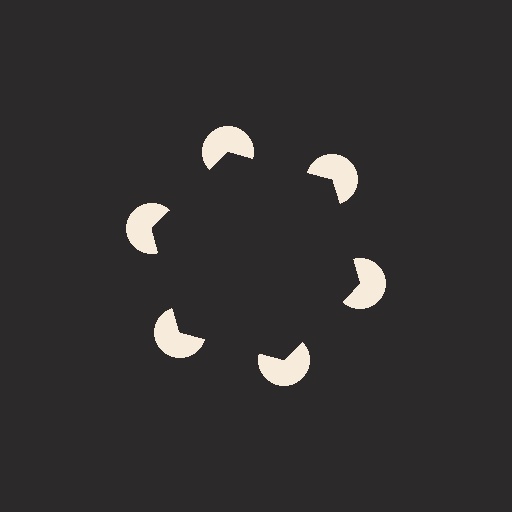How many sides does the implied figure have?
6 sides.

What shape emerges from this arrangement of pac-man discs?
An illusory hexagon — its edges are inferred from the aligned wedge cuts in the pac-man discs, not physically drawn.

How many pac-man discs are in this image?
There are 6 — one at each vertex of the illusory hexagon.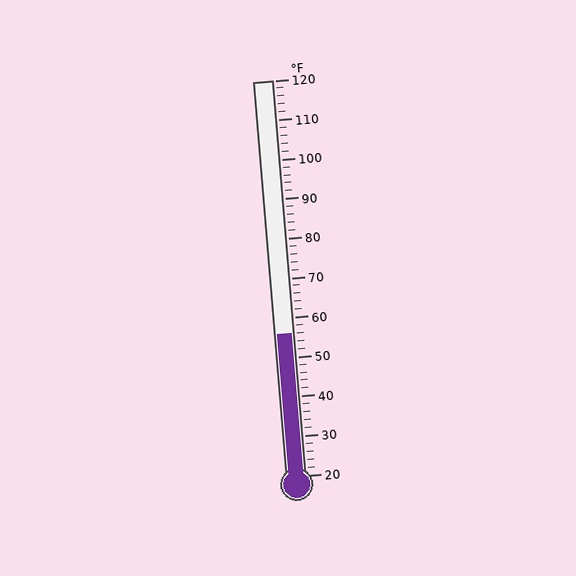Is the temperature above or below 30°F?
The temperature is above 30°F.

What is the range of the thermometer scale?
The thermometer scale ranges from 20°F to 120°F.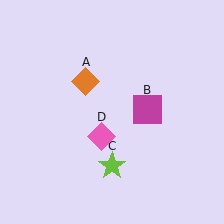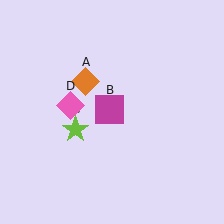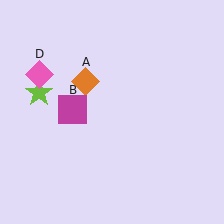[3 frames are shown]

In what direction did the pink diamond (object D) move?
The pink diamond (object D) moved up and to the left.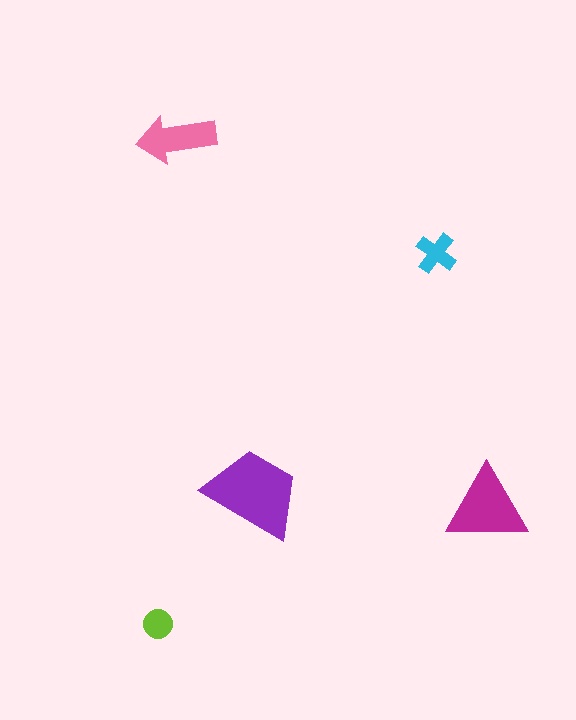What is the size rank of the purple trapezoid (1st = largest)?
1st.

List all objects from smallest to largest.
The lime circle, the cyan cross, the pink arrow, the magenta triangle, the purple trapezoid.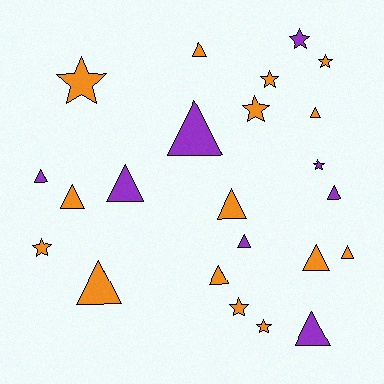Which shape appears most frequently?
Triangle, with 14 objects.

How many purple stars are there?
There are 2 purple stars.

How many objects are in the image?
There are 23 objects.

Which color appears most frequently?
Orange, with 15 objects.